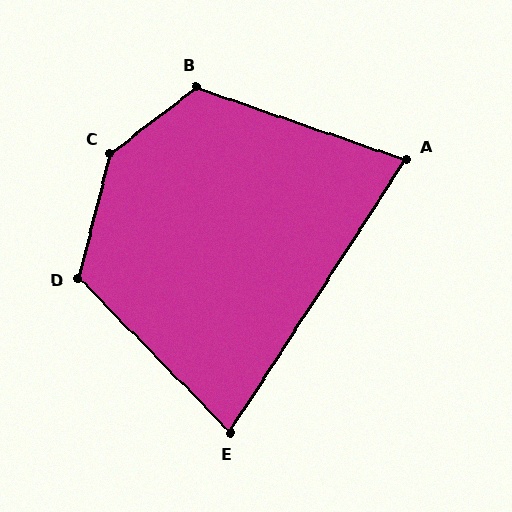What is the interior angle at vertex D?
Approximately 122 degrees (obtuse).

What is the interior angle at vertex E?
Approximately 77 degrees (acute).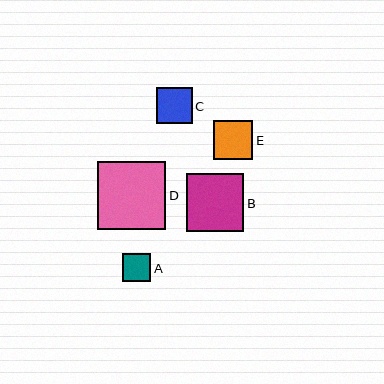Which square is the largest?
Square D is the largest with a size of approximately 68 pixels.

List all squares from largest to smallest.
From largest to smallest: D, B, E, C, A.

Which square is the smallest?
Square A is the smallest with a size of approximately 28 pixels.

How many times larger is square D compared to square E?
Square D is approximately 1.8 times the size of square E.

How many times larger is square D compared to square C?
Square D is approximately 1.9 times the size of square C.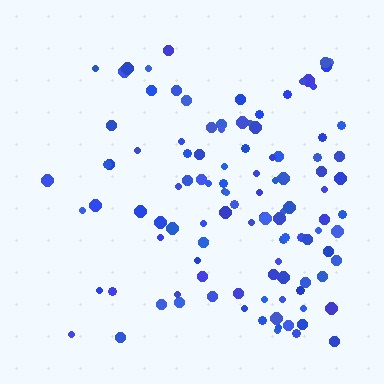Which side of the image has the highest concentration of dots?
The right.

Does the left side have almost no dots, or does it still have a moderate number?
Still a moderate number, just noticeably fewer than the right.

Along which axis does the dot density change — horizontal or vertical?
Horizontal.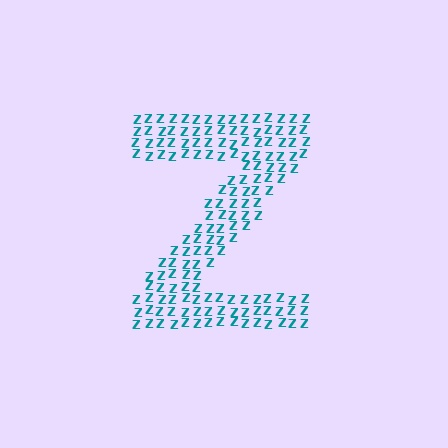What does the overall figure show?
The overall figure shows the letter Z.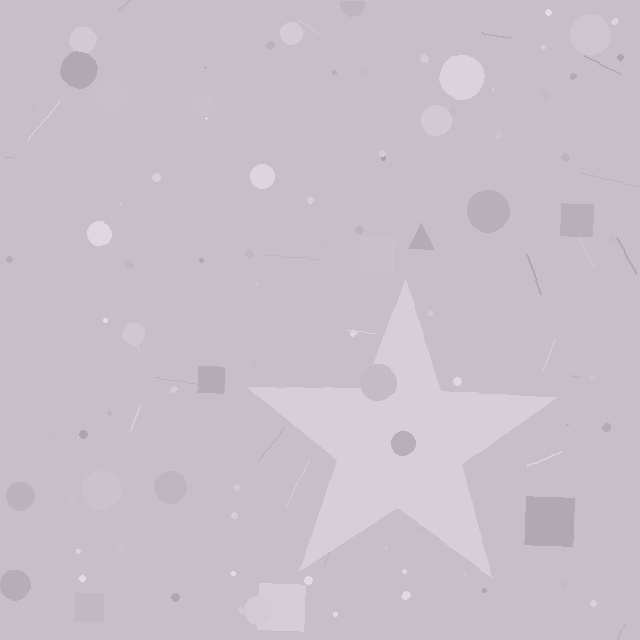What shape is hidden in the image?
A star is hidden in the image.